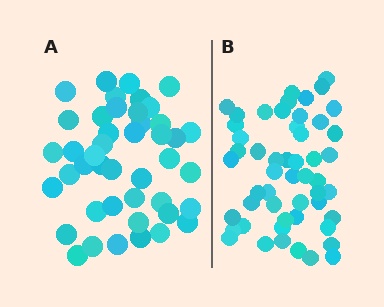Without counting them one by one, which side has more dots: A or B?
Region B (the right region) has more dots.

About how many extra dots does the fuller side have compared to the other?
Region B has roughly 8 or so more dots than region A.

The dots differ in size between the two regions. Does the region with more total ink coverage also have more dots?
No. Region A has more total ink coverage because its dots are larger, but region B actually contains more individual dots. Total area can be misleading — the number of items is what matters here.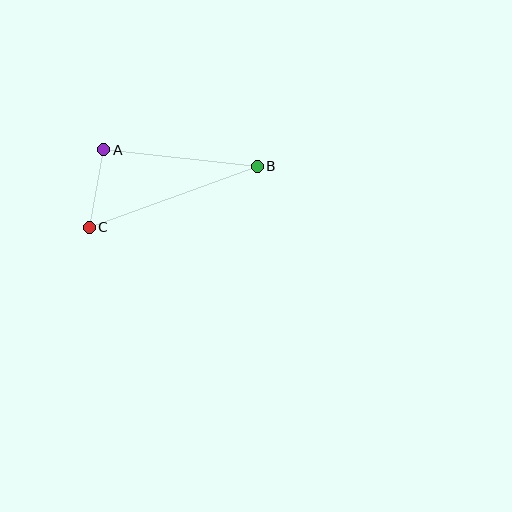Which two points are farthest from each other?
Points B and C are farthest from each other.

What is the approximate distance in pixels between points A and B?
The distance between A and B is approximately 154 pixels.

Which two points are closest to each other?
Points A and C are closest to each other.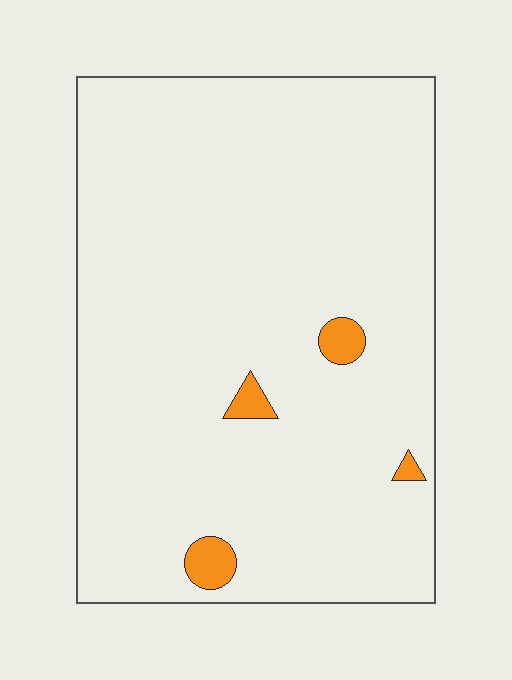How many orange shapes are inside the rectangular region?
4.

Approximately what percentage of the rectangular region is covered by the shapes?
Approximately 5%.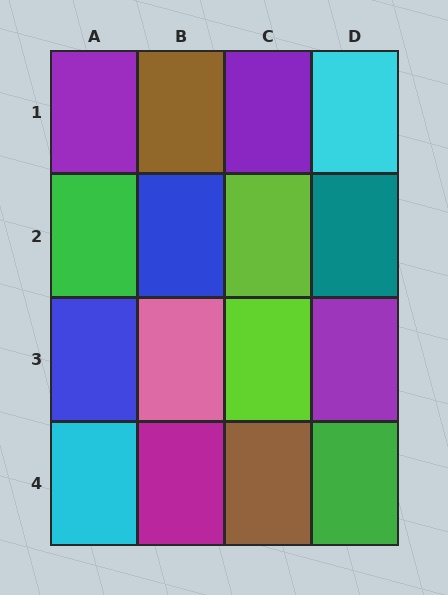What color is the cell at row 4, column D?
Green.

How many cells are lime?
2 cells are lime.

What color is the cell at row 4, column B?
Magenta.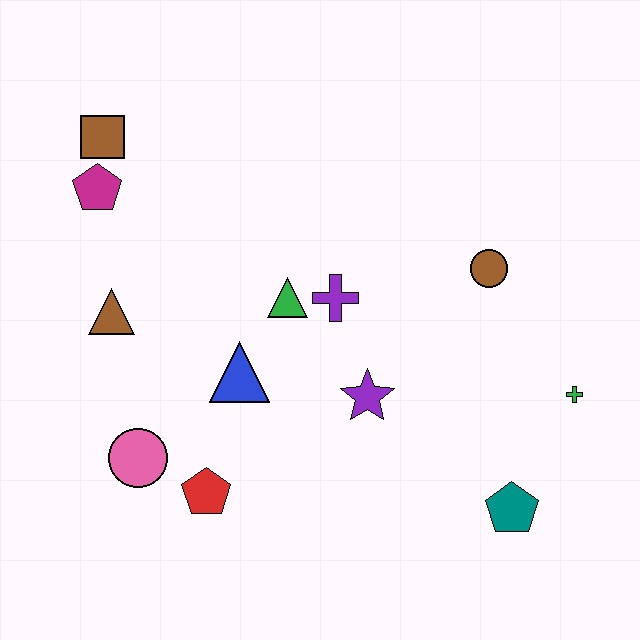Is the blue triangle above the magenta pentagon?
No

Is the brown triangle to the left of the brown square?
No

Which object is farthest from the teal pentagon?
The brown square is farthest from the teal pentagon.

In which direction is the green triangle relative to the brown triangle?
The green triangle is to the right of the brown triangle.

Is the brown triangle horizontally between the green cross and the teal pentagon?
No